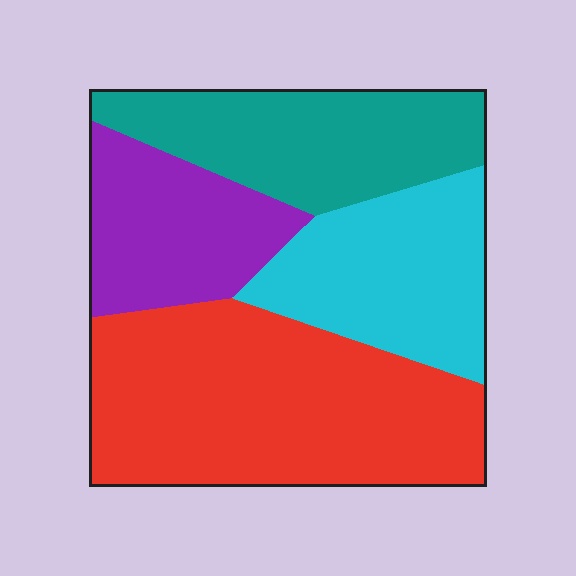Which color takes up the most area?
Red, at roughly 40%.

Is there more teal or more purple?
Teal.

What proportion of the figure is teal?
Teal covers around 20% of the figure.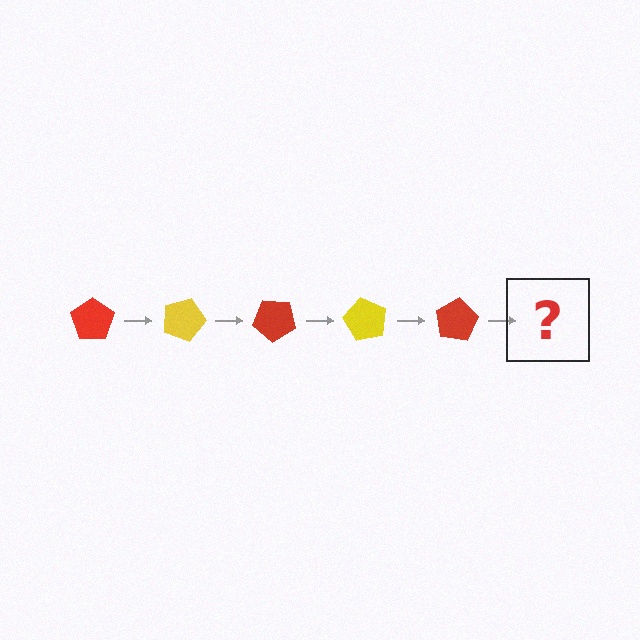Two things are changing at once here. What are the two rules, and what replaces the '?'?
The two rules are that it rotates 20 degrees each step and the color cycles through red and yellow. The '?' should be a yellow pentagon, rotated 100 degrees from the start.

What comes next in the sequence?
The next element should be a yellow pentagon, rotated 100 degrees from the start.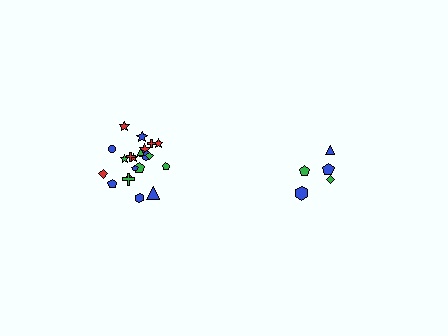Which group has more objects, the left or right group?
The left group.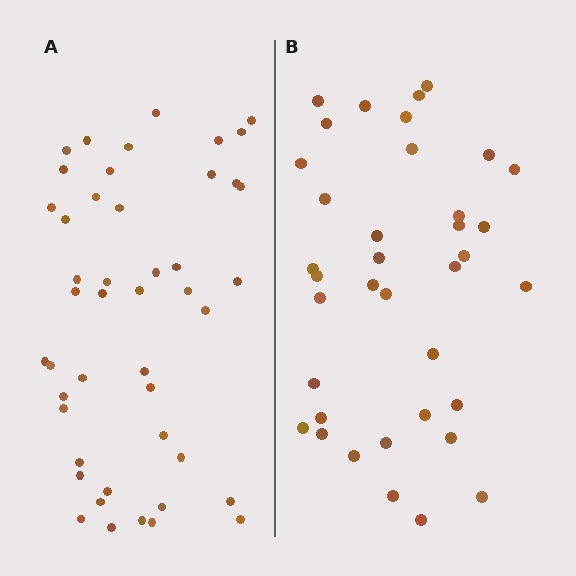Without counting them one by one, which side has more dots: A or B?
Region A (the left region) has more dots.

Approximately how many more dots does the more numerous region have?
Region A has roughly 8 or so more dots than region B.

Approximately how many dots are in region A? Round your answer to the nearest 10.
About 50 dots. (The exact count is 46, which rounds to 50.)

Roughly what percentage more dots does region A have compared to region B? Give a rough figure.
About 25% more.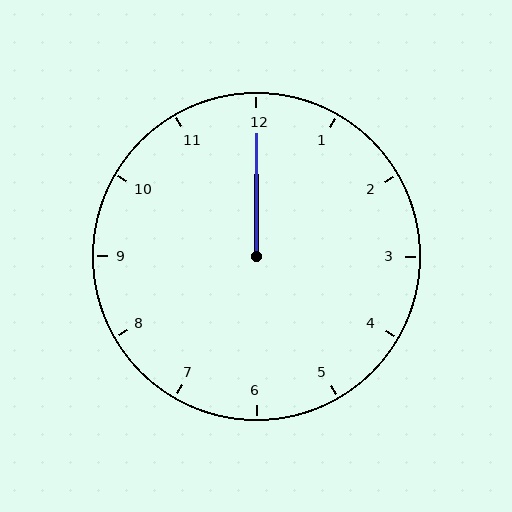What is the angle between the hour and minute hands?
Approximately 0 degrees.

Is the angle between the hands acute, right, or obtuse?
It is acute.